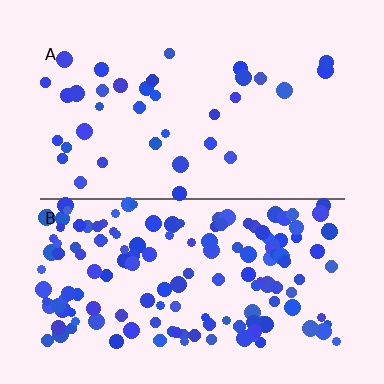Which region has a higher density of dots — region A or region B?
B (the bottom).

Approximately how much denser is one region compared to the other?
Approximately 4.3× — region B over region A.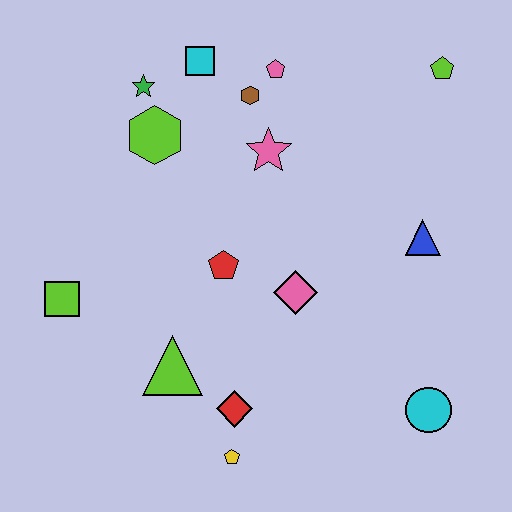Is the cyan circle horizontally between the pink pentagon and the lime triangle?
No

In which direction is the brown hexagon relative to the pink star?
The brown hexagon is above the pink star.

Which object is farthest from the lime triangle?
The lime pentagon is farthest from the lime triangle.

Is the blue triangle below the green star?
Yes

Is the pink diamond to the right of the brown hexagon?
Yes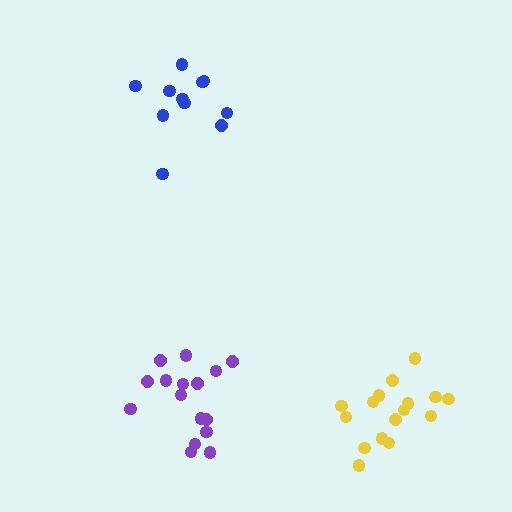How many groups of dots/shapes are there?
There are 3 groups.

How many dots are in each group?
Group 1: 16 dots, Group 2: 11 dots, Group 3: 16 dots (43 total).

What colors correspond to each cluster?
The clusters are colored: purple, blue, yellow.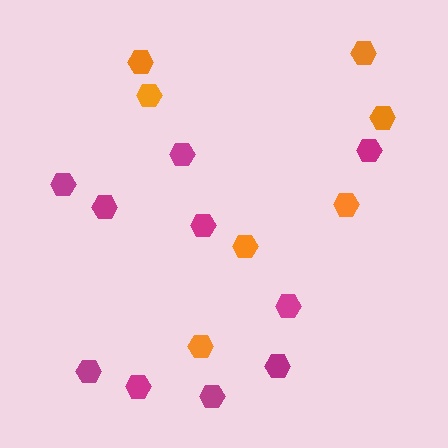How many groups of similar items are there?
There are 2 groups: one group of magenta hexagons (10) and one group of orange hexagons (7).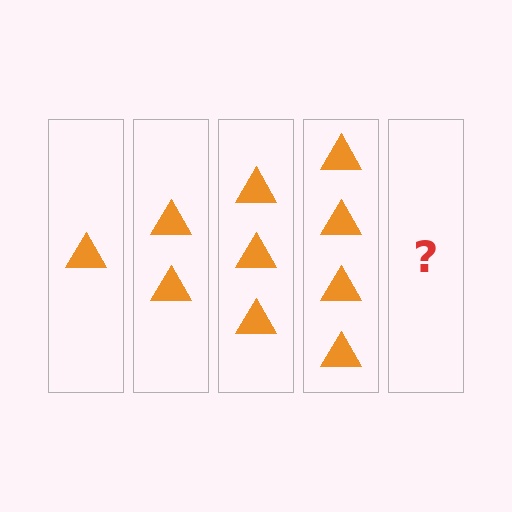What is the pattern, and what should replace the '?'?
The pattern is that each step adds one more triangle. The '?' should be 5 triangles.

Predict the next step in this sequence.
The next step is 5 triangles.